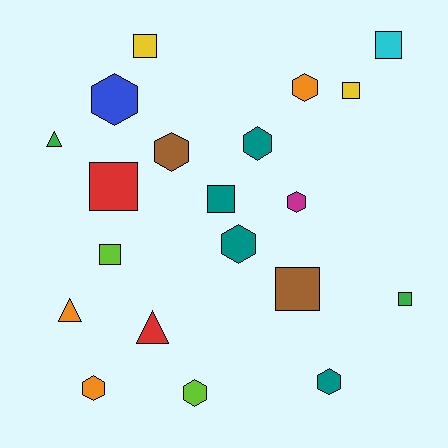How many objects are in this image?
There are 20 objects.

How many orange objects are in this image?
There are 3 orange objects.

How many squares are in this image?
There are 8 squares.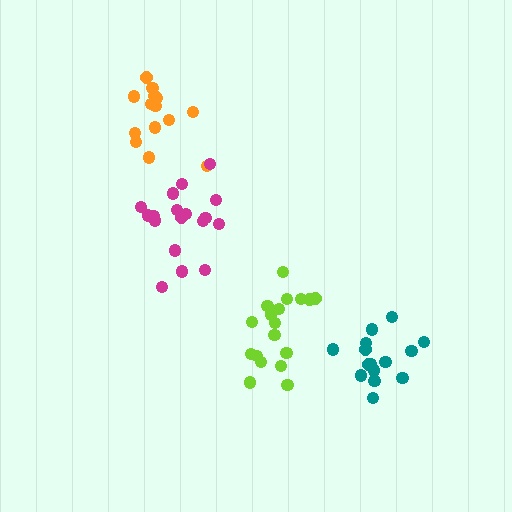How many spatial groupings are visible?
There are 4 spatial groupings.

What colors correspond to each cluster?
The clusters are colored: lime, orange, magenta, teal.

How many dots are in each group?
Group 1: 18 dots, Group 2: 14 dots, Group 3: 18 dots, Group 4: 15 dots (65 total).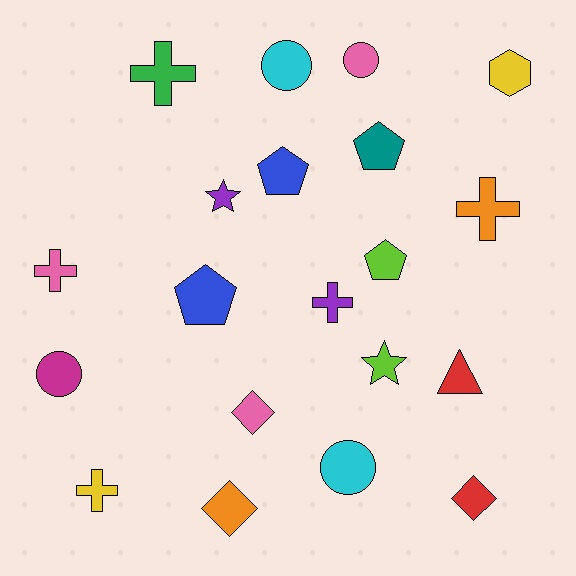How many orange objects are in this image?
There are 2 orange objects.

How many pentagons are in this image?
There are 4 pentagons.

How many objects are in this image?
There are 20 objects.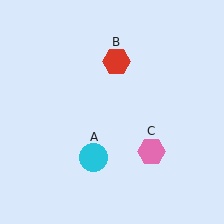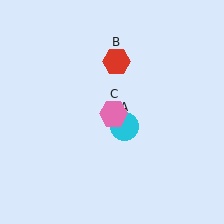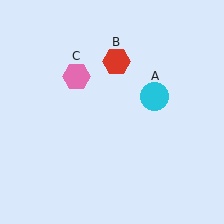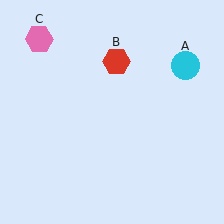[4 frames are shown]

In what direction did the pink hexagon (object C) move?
The pink hexagon (object C) moved up and to the left.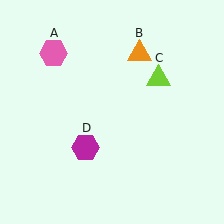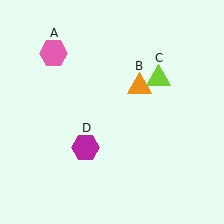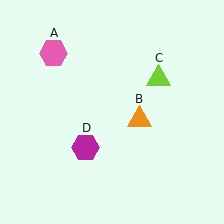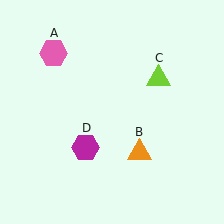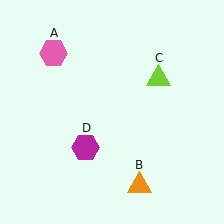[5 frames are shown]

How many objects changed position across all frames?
1 object changed position: orange triangle (object B).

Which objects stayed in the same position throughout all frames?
Pink hexagon (object A) and lime triangle (object C) and magenta hexagon (object D) remained stationary.